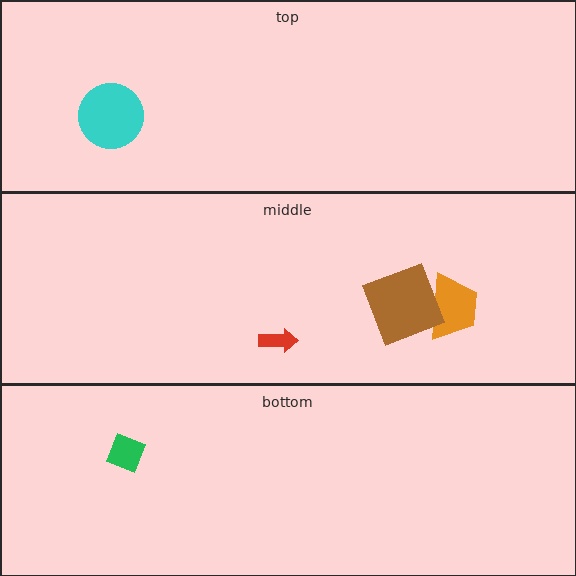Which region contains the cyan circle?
The top region.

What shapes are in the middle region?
The red arrow, the orange trapezoid, the brown square.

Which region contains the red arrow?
The middle region.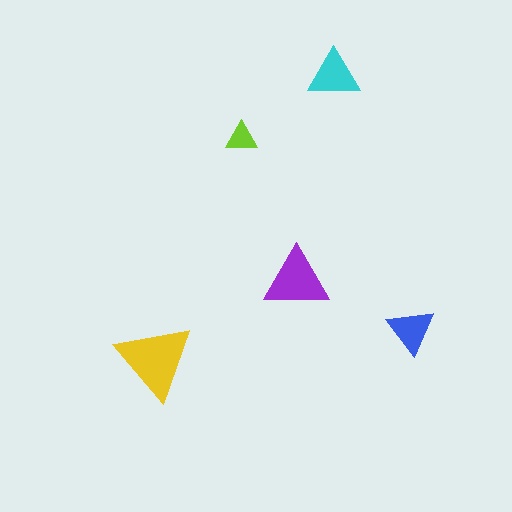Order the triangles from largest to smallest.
the yellow one, the purple one, the cyan one, the blue one, the lime one.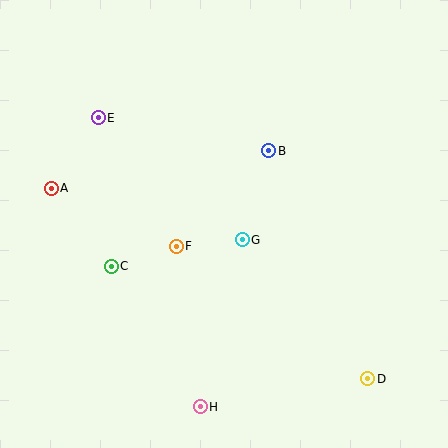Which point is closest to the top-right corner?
Point B is closest to the top-right corner.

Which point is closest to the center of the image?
Point G at (242, 240) is closest to the center.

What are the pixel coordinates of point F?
Point F is at (176, 246).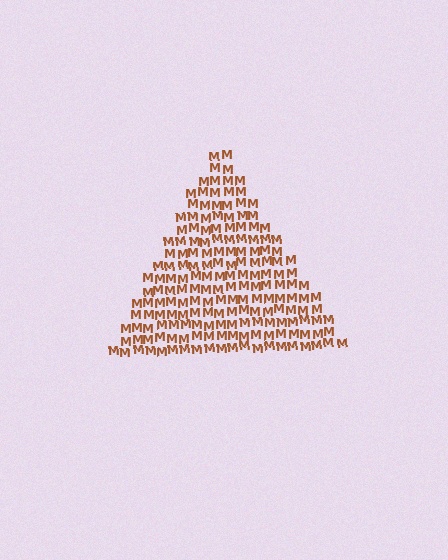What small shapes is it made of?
It is made of small letter M's.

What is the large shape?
The large shape is a triangle.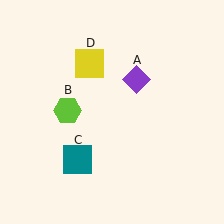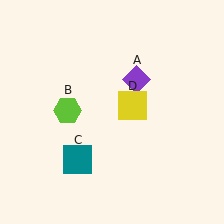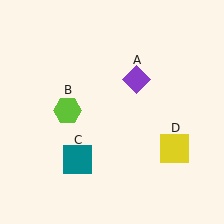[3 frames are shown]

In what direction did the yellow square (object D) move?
The yellow square (object D) moved down and to the right.